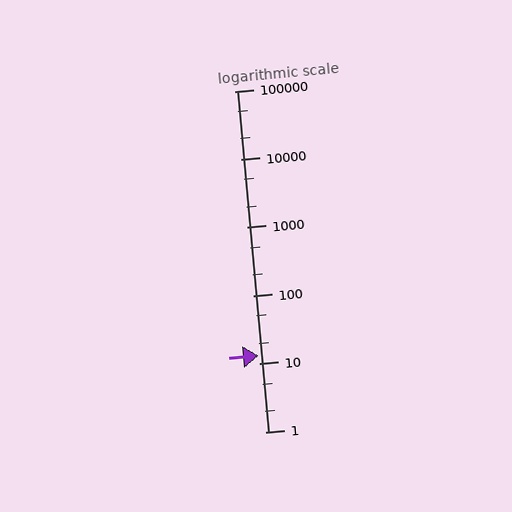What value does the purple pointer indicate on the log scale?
The pointer indicates approximately 13.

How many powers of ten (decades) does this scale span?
The scale spans 5 decades, from 1 to 100000.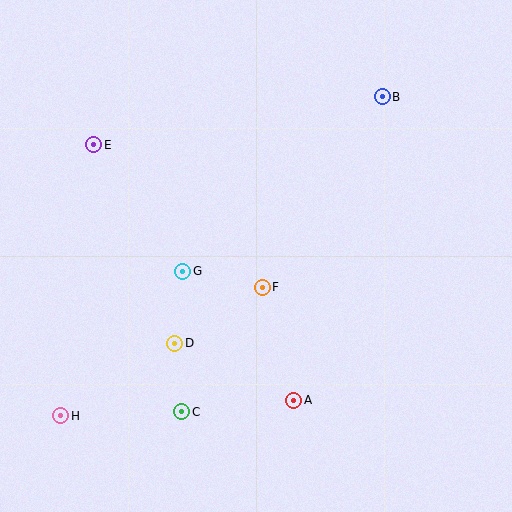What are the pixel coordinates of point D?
Point D is at (175, 343).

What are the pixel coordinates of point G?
Point G is at (183, 271).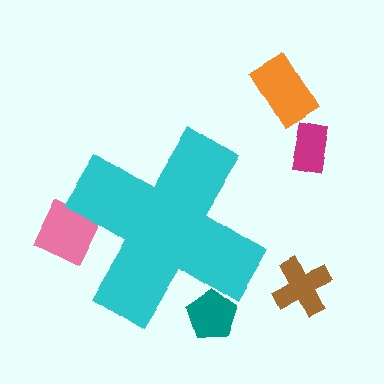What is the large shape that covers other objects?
A cyan cross.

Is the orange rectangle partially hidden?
No, the orange rectangle is fully visible.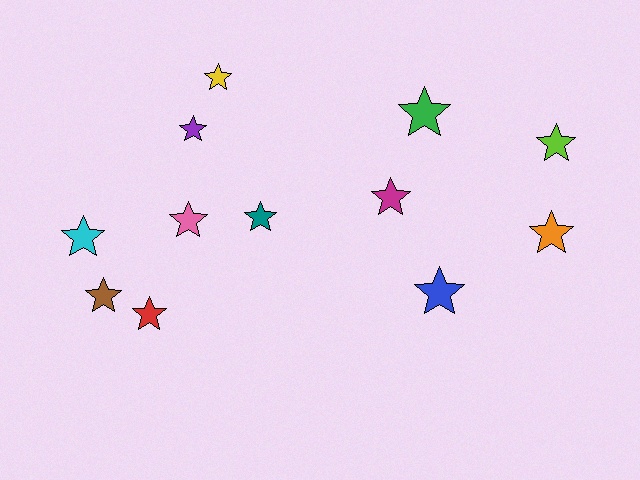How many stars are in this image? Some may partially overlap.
There are 12 stars.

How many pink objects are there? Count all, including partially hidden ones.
There is 1 pink object.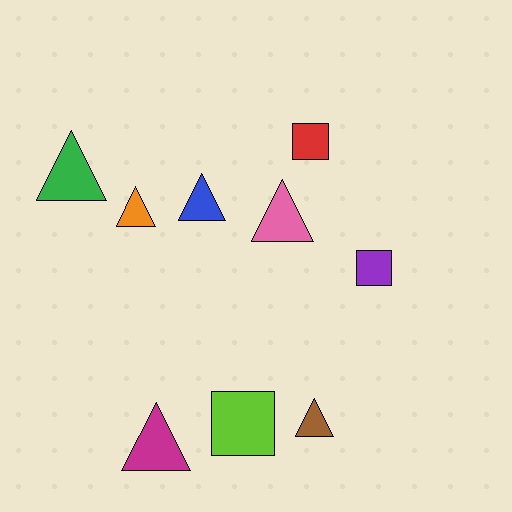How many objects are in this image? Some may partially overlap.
There are 9 objects.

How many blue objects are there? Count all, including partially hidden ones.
There is 1 blue object.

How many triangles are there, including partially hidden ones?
There are 6 triangles.